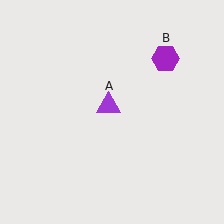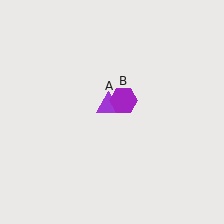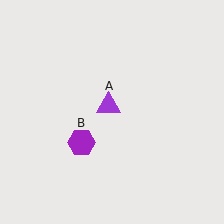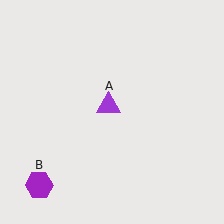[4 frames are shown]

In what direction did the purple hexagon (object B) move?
The purple hexagon (object B) moved down and to the left.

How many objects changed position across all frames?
1 object changed position: purple hexagon (object B).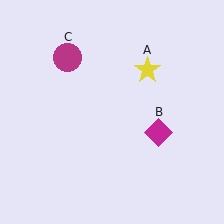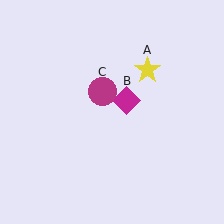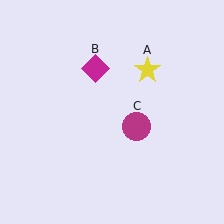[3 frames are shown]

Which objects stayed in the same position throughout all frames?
Yellow star (object A) remained stationary.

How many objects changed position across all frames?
2 objects changed position: magenta diamond (object B), magenta circle (object C).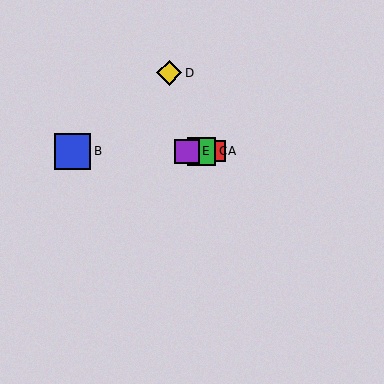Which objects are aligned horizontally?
Objects A, B, C, E are aligned horizontally.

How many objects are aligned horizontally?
4 objects (A, B, C, E) are aligned horizontally.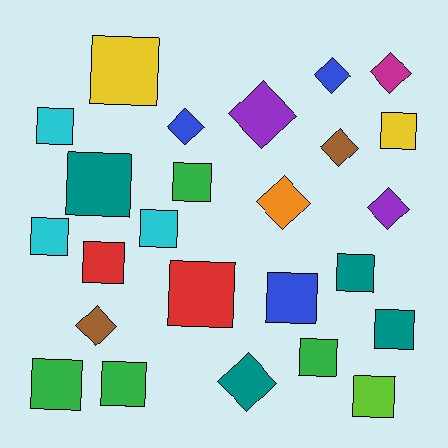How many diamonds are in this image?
There are 9 diamonds.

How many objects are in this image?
There are 25 objects.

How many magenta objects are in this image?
There is 1 magenta object.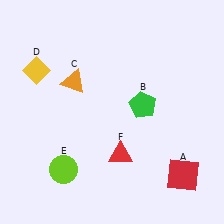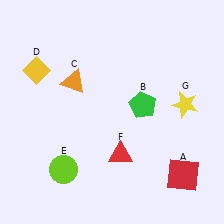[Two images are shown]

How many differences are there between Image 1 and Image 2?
There is 1 difference between the two images.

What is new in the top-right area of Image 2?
A yellow star (G) was added in the top-right area of Image 2.